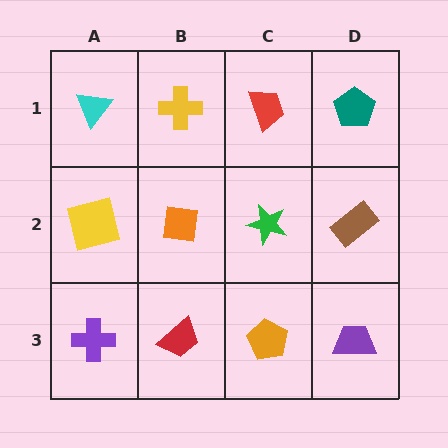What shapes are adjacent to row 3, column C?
A green star (row 2, column C), a red trapezoid (row 3, column B), a purple trapezoid (row 3, column D).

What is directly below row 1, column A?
A yellow square.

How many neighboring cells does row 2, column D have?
3.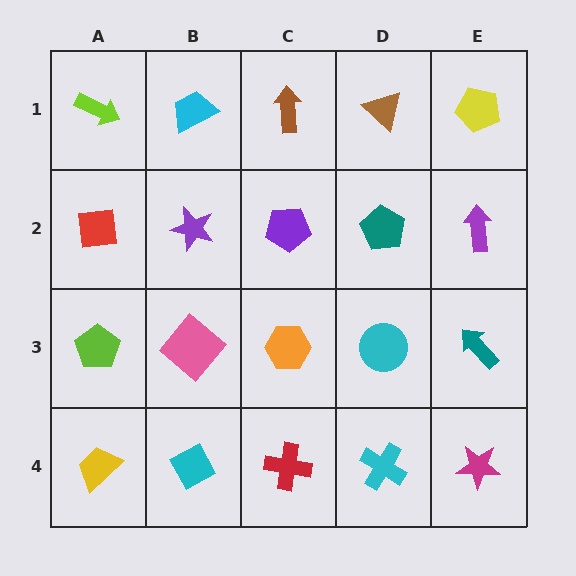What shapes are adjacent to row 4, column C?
An orange hexagon (row 3, column C), a cyan diamond (row 4, column B), a cyan cross (row 4, column D).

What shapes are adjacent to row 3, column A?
A red square (row 2, column A), a yellow trapezoid (row 4, column A), a pink diamond (row 3, column B).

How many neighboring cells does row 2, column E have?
3.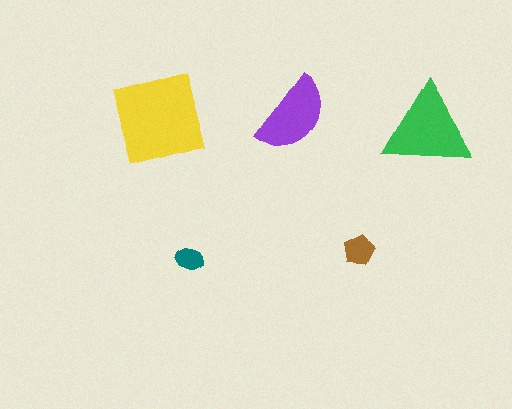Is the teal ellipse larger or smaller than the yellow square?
Smaller.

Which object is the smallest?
The teal ellipse.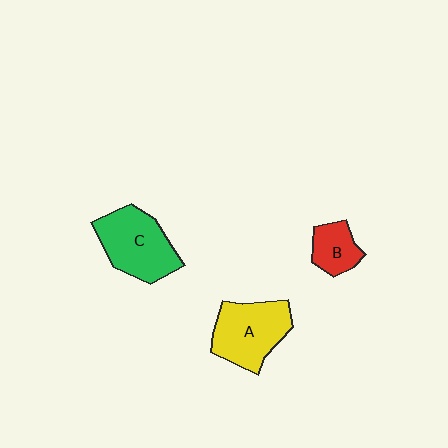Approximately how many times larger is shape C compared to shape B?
Approximately 2.1 times.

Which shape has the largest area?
Shape C (green).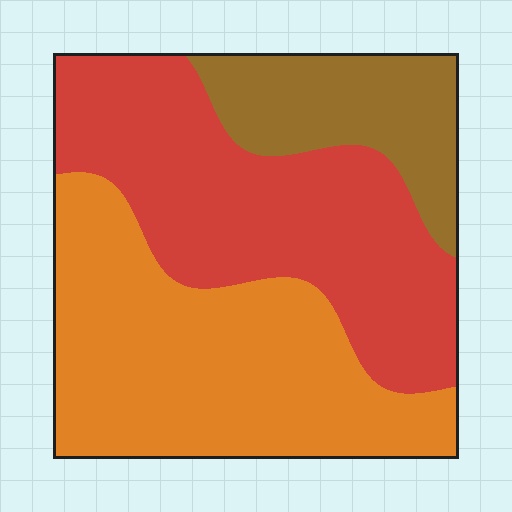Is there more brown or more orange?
Orange.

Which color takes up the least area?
Brown, at roughly 15%.